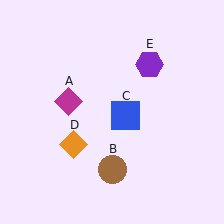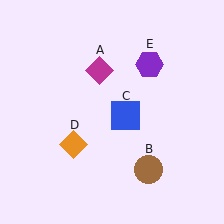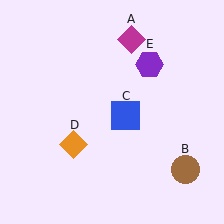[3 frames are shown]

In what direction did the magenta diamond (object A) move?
The magenta diamond (object A) moved up and to the right.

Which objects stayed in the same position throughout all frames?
Blue square (object C) and orange diamond (object D) and purple hexagon (object E) remained stationary.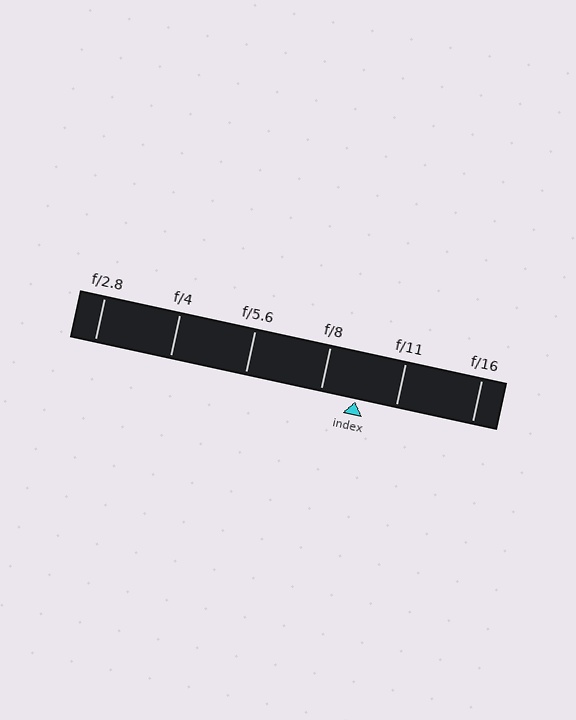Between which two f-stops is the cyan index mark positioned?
The index mark is between f/8 and f/11.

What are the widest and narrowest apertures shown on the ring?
The widest aperture shown is f/2.8 and the narrowest is f/16.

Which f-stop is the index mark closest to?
The index mark is closest to f/8.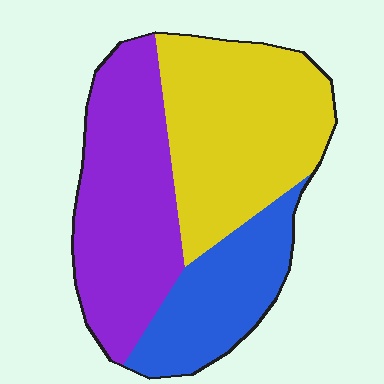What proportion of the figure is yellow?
Yellow takes up between a quarter and a half of the figure.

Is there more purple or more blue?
Purple.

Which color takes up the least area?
Blue, at roughly 25%.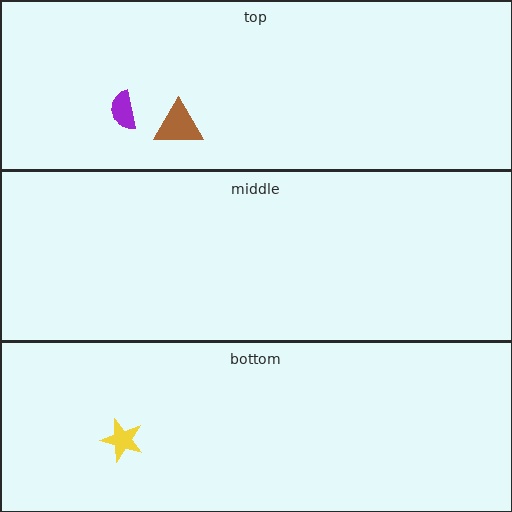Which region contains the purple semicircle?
The top region.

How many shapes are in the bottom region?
1.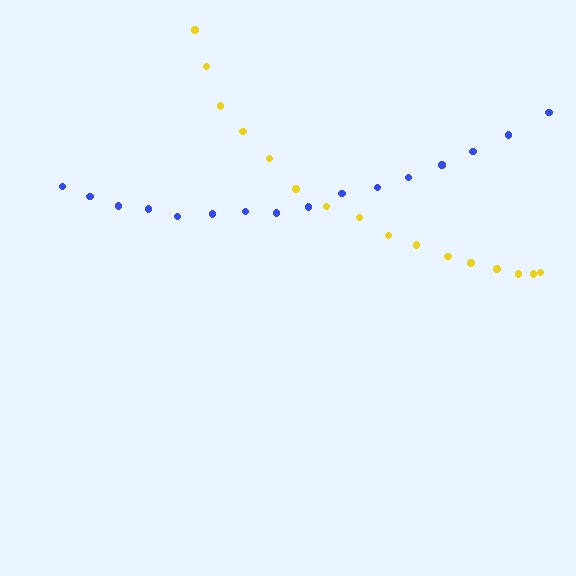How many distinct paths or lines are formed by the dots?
There are 2 distinct paths.